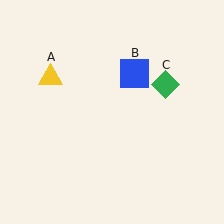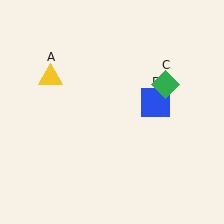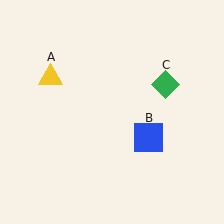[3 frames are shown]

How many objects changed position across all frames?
1 object changed position: blue square (object B).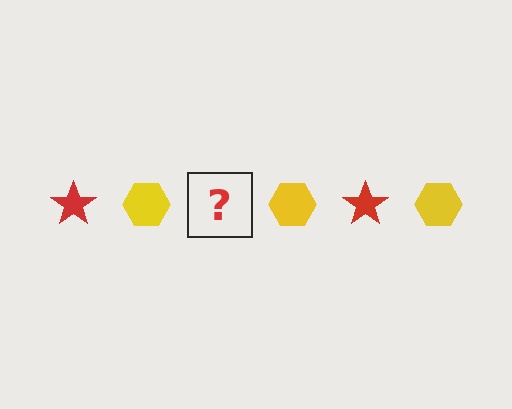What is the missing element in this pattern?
The missing element is a red star.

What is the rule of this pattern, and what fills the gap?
The rule is that the pattern alternates between red star and yellow hexagon. The gap should be filled with a red star.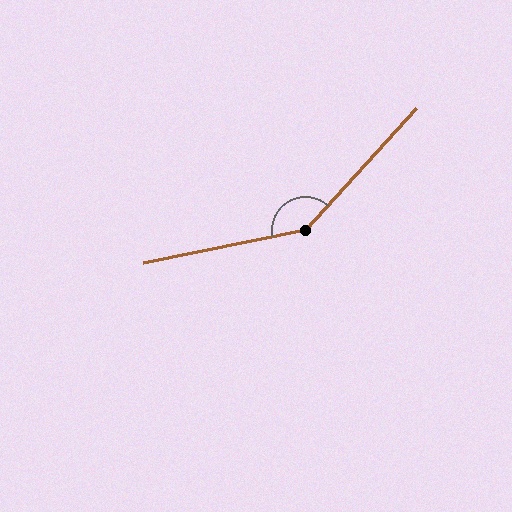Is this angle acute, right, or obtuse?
It is obtuse.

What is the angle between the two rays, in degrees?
Approximately 144 degrees.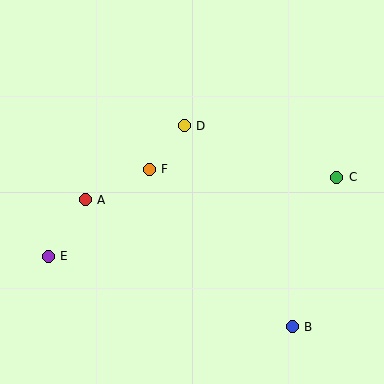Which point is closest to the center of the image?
Point F at (149, 169) is closest to the center.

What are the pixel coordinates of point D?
Point D is at (184, 126).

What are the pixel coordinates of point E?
Point E is at (48, 256).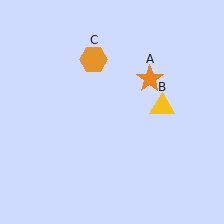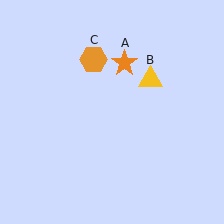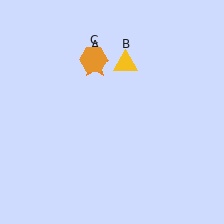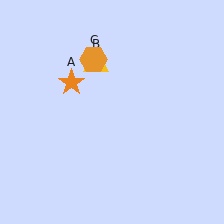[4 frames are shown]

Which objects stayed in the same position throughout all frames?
Orange hexagon (object C) remained stationary.